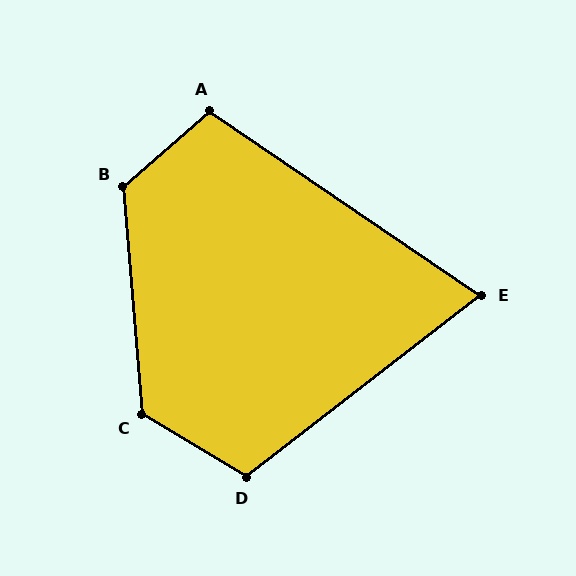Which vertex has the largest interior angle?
B, at approximately 126 degrees.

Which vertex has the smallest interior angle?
E, at approximately 72 degrees.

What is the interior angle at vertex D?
Approximately 112 degrees (obtuse).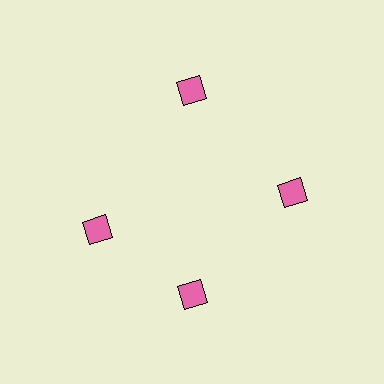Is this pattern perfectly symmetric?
No. The 4 pink squares are arranged in a ring, but one element near the 9 o'clock position is rotated out of alignment along the ring, breaking the 4-fold rotational symmetry.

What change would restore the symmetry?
The symmetry would be restored by rotating it back into even spacing with its neighbors so that all 4 squares sit at equal angles and equal distance from the center.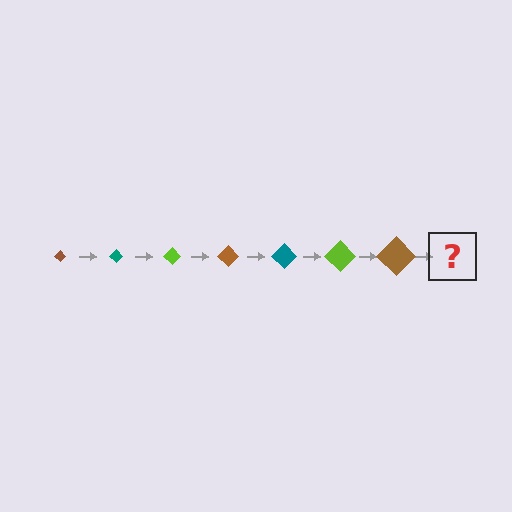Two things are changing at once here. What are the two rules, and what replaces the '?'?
The two rules are that the diamond grows larger each step and the color cycles through brown, teal, and lime. The '?' should be a teal diamond, larger than the previous one.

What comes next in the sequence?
The next element should be a teal diamond, larger than the previous one.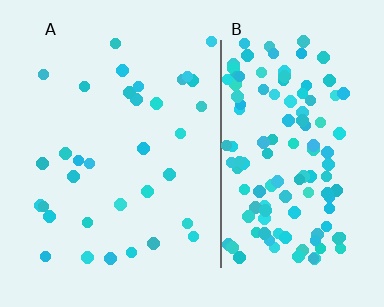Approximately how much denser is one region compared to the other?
Approximately 4.0× — region B over region A.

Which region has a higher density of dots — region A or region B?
B (the right).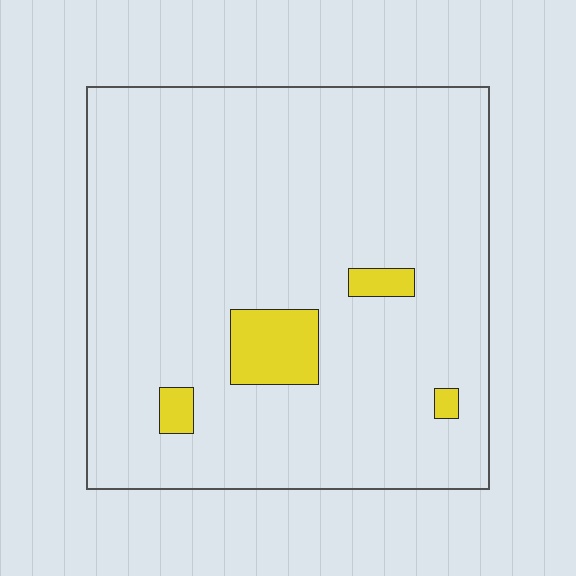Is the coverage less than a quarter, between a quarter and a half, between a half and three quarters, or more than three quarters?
Less than a quarter.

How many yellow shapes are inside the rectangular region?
4.